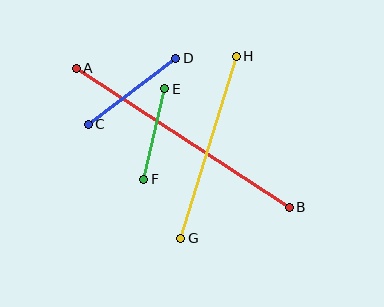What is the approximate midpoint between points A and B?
The midpoint is at approximately (183, 138) pixels.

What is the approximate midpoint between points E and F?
The midpoint is at approximately (154, 134) pixels.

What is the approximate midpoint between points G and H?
The midpoint is at approximately (209, 147) pixels.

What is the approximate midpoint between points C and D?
The midpoint is at approximately (132, 91) pixels.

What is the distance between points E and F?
The distance is approximately 93 pixels.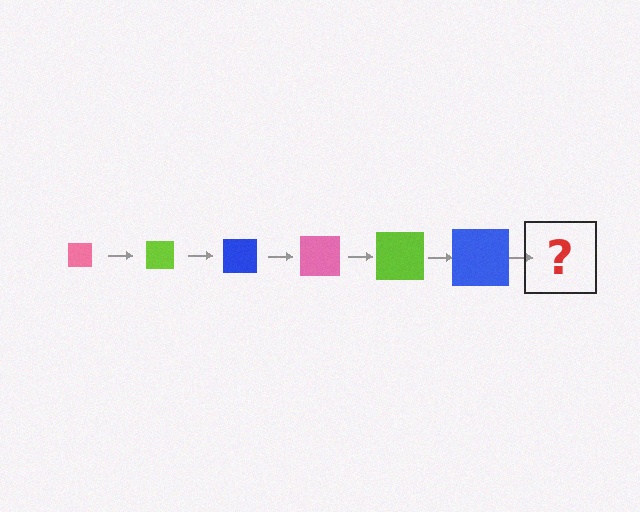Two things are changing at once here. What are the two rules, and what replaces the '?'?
The two rules are that the square grows larger each step and the color cycles through pink, lime, and blue. The '?' should be a pink square, larger than the previous one.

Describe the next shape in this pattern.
It should be a pink square, larger than the previous one.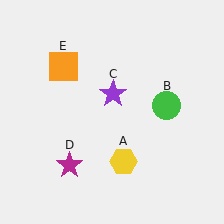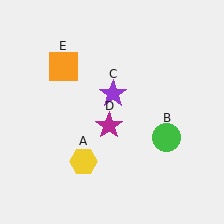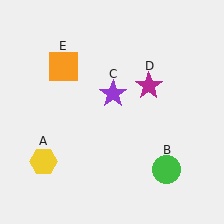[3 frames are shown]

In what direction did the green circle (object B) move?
The green circle (object B) moved down.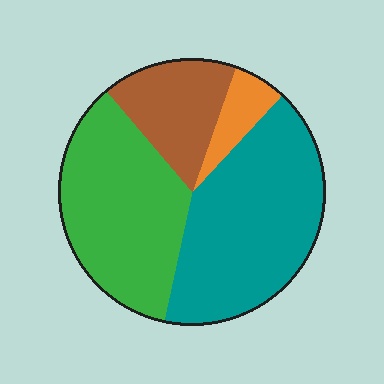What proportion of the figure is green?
Green covers 36% of the figure.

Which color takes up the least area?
Orange, at roughly 5%.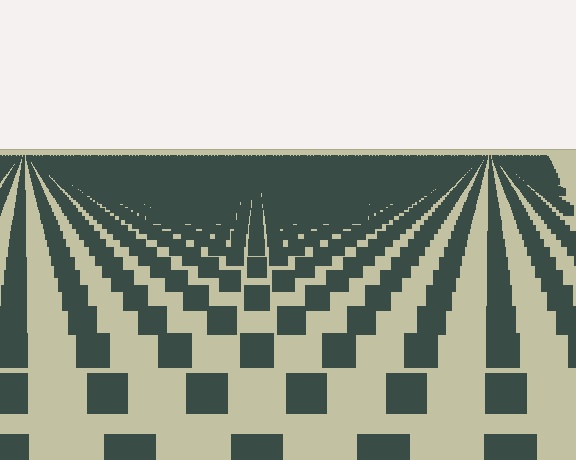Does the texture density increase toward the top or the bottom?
Density increases toward the top.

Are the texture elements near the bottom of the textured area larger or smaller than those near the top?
Larger. Near the bottom, elements are closer to the viewer and appear at a bigger on-screen size.